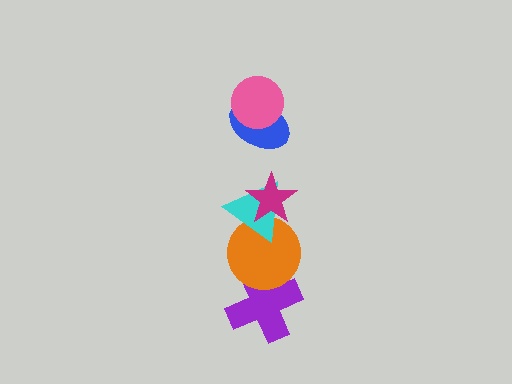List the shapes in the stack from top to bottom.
From top to bottom: the pink circle, the blue ellipse, the magenta star, the cyan triangle, the orange circle, the purple cross.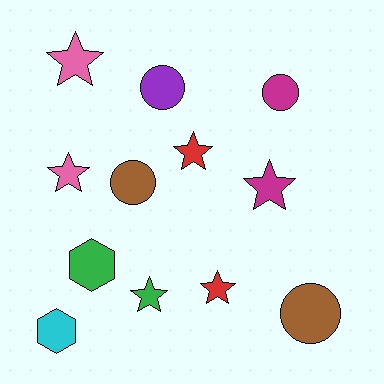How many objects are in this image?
There are 12 objects.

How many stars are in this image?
There are 6 stars.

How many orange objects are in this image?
There are no orange objects.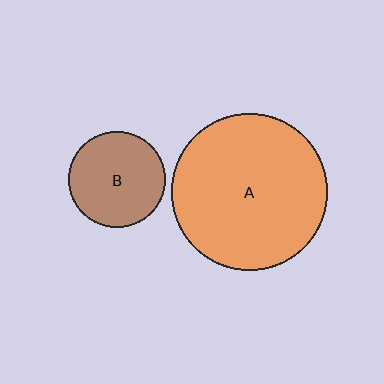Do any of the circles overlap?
No, none of the circles overlap.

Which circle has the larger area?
Circle A (orange).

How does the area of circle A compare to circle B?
Approximately 2.6 times.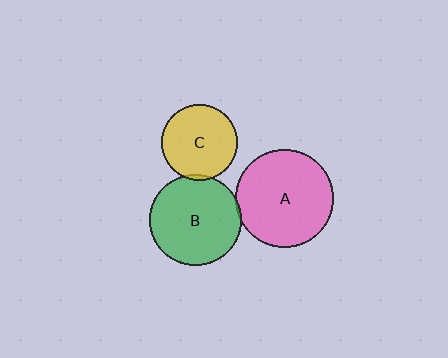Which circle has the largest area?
Circle A (pink).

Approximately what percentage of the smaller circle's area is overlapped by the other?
Approximately 5%.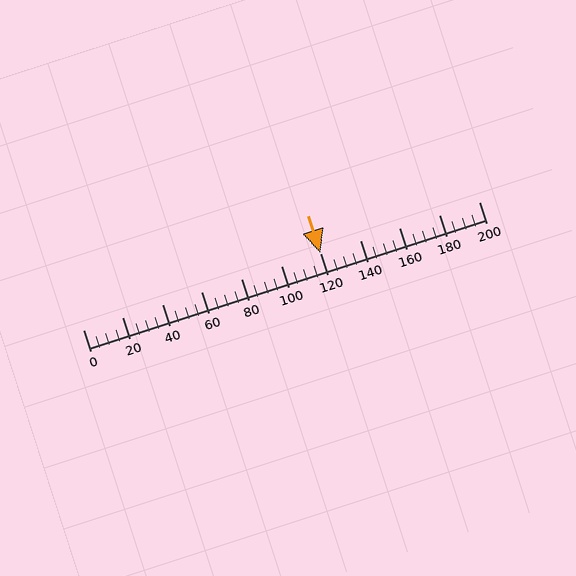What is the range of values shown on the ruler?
The ruler shows values from 0 to 200.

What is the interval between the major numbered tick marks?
The major tick marks are spaced 20 units apart.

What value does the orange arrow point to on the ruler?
The orange arrow points to approximately 120.